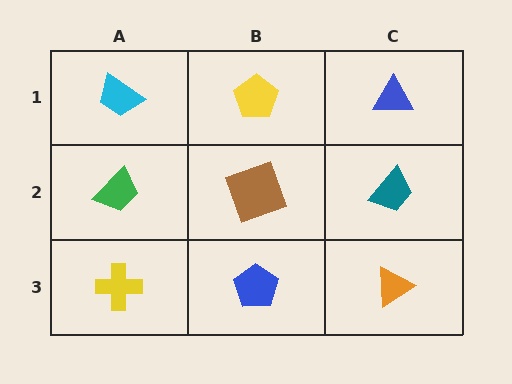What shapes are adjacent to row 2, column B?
A yellow pentagon (row 1, column B), a blue pentagon (row 3, column B), a green trapezoid (row 2, column A), a teal trapezoid (row 2, column C).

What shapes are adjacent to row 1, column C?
A teal trapezoid (row 2, column C), a yellow pentagon (row 1, column B).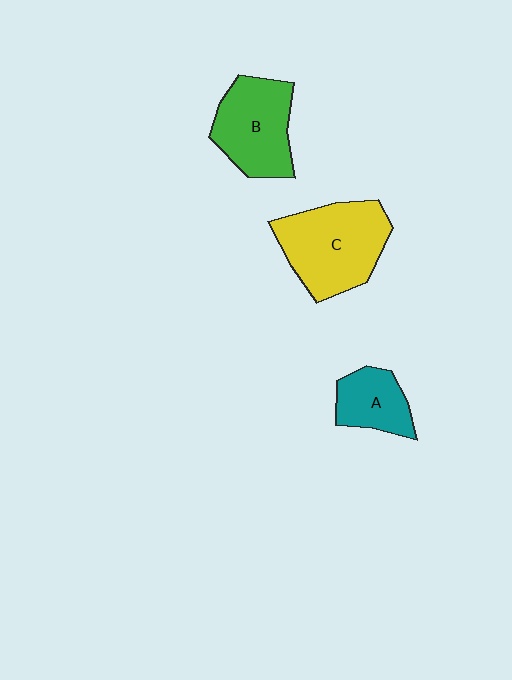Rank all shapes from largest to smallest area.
From largest to smallest: C (yellow), B (green), A (teal).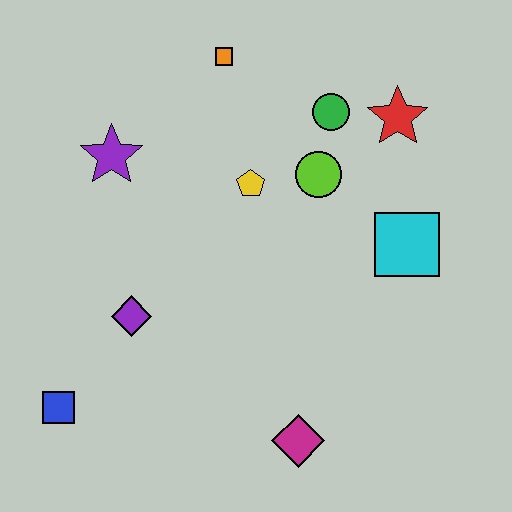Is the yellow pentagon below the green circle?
Yes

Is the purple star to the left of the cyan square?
Yes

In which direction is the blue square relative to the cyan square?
The blue square is to the left of the cyan square.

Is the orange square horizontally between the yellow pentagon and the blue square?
Yes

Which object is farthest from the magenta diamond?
The orange square is farthest from the magenta diamond.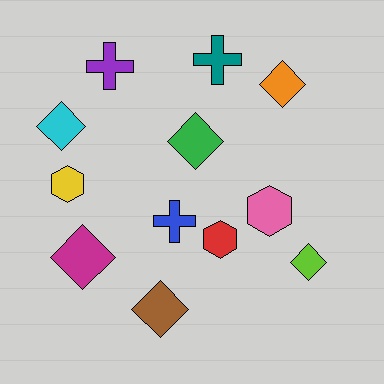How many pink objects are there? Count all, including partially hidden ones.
There is 1 pink object.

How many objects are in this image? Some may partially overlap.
There are 12 objects.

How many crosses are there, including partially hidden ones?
There are 3 crosses.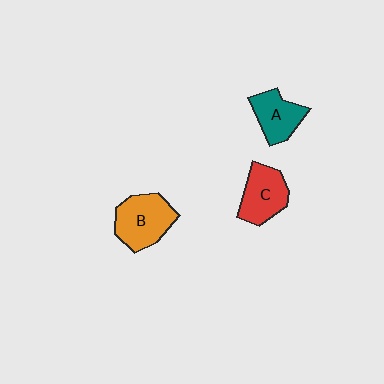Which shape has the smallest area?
Shape A (teal).